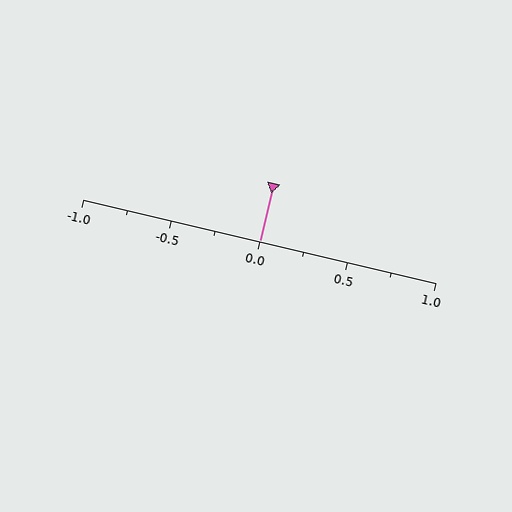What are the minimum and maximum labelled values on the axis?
The axis runs from -1.0 to 1.0.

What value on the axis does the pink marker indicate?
The marker indicates approximately 0.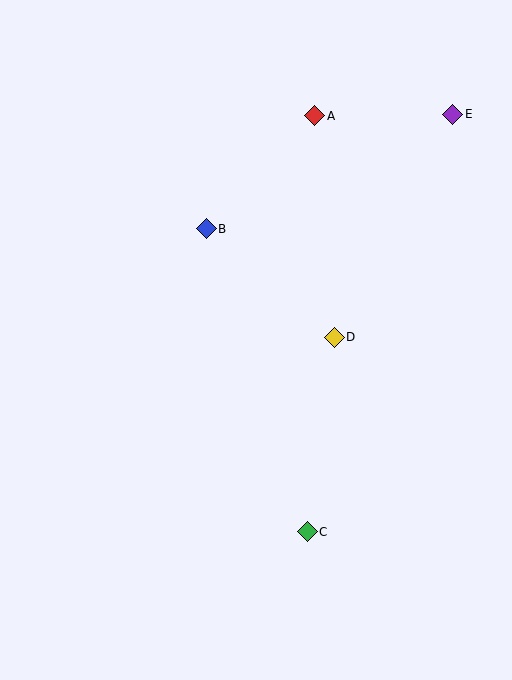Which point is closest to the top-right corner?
Point E is closest to the top-right corner.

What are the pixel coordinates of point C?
Point C is at (307, 532).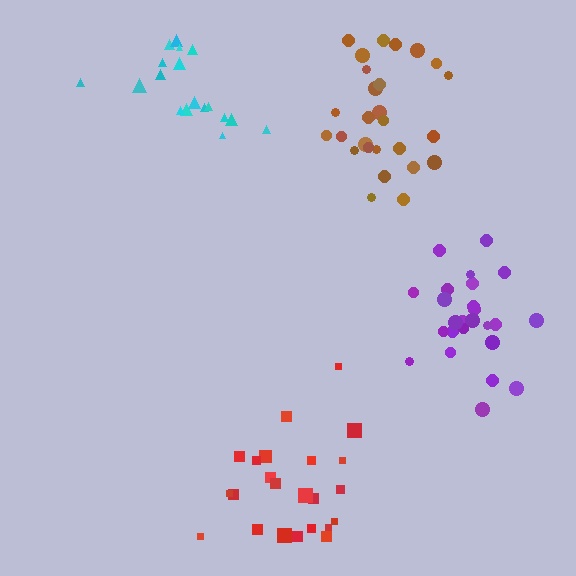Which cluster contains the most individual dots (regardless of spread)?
Brown (27).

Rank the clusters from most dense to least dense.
purple, brown, red, cyan.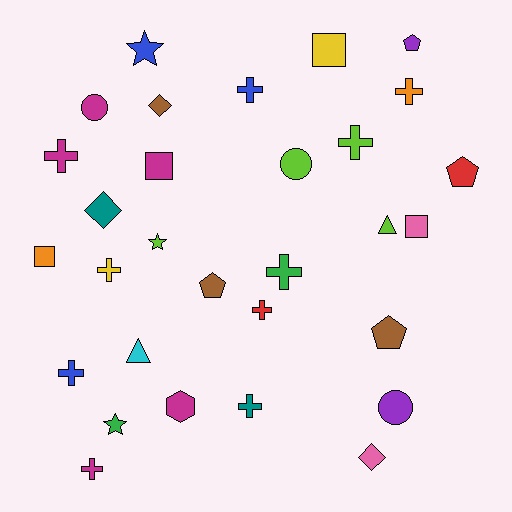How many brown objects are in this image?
There are 3 brown objects.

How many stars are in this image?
There are 3 stars.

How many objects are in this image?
There are 30 objects.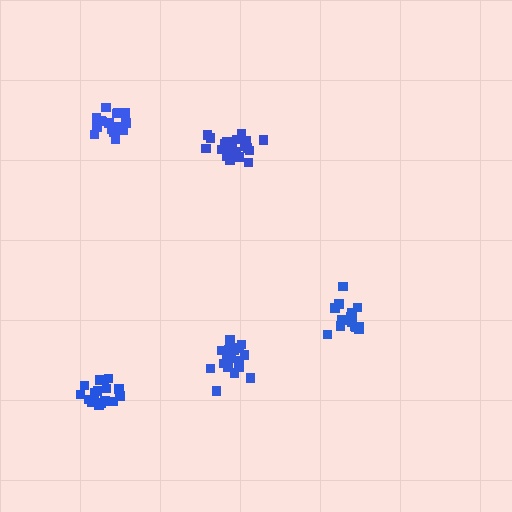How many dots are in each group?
Group 1: 18 dots, Group 2: 17 dots, Group 3: 21 dots, Group 4: 16 dots, Group 5: 20 dots (92 total).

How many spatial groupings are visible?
There are 5 spatial groupings.